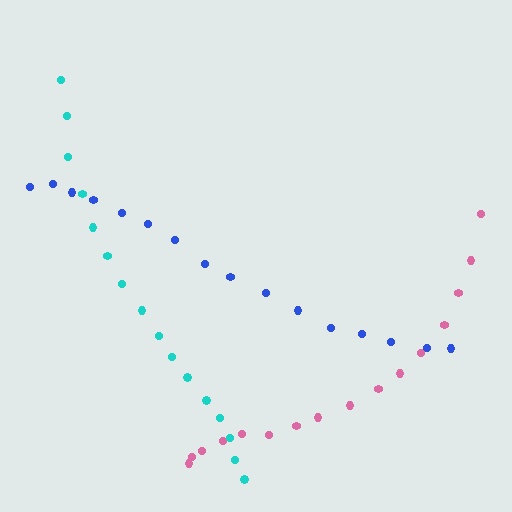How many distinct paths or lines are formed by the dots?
There are 3 distinct paths.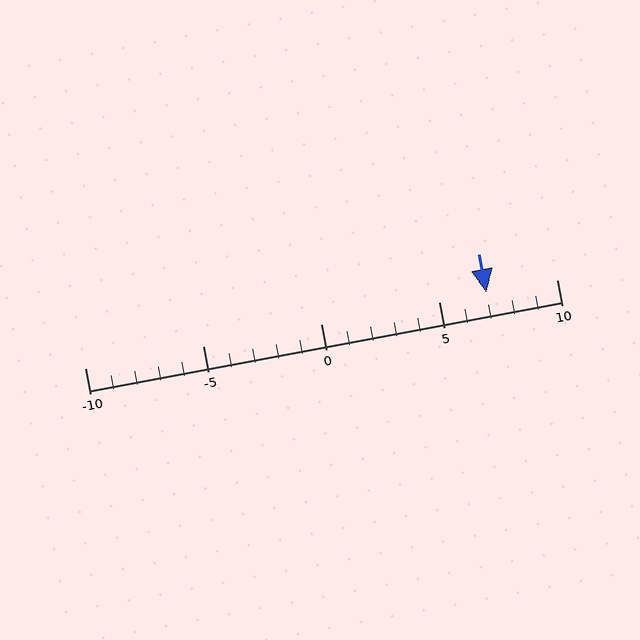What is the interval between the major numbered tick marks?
The major tick marks are spaced 5 units apart.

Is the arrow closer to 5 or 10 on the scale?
The arrow is closer to 5.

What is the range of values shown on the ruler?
The ruler shows values from -10 to 10.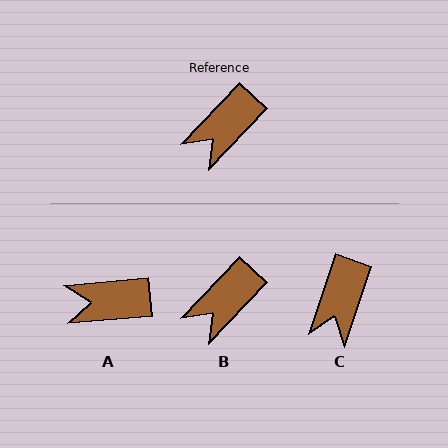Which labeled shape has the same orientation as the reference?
B.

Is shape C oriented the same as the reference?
No, it is off by about 24 degrees.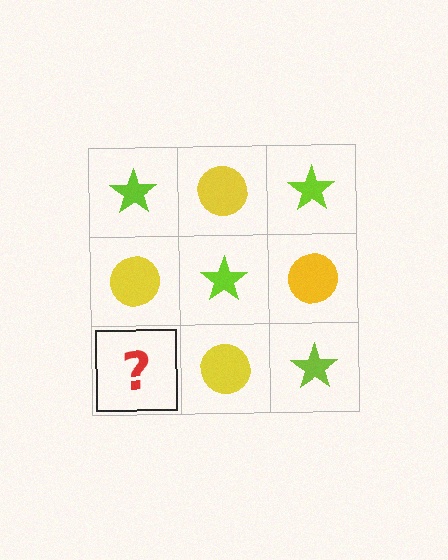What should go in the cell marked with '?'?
The missing cell should contain a lime star.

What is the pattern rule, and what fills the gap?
The rule is that it alternates lime star and yellow circle in a checkerboard pattern. The gap should be filled with a lime star.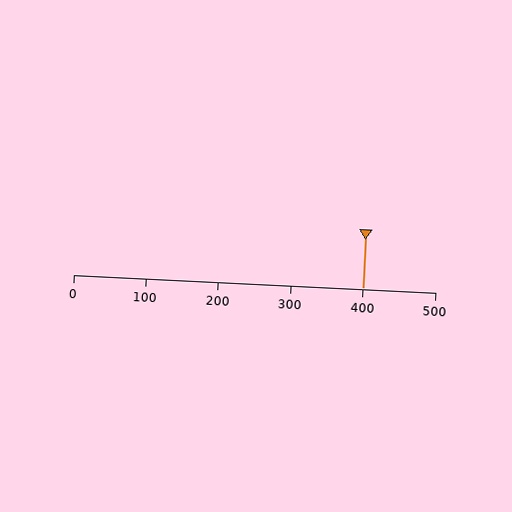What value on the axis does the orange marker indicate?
The marker indicates approximately 400.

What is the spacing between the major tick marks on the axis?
The major ticks are spaced 100 apart.